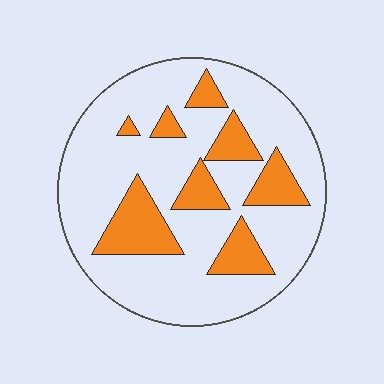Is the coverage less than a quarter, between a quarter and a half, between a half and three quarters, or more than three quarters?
Less than a quarter.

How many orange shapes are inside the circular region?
8.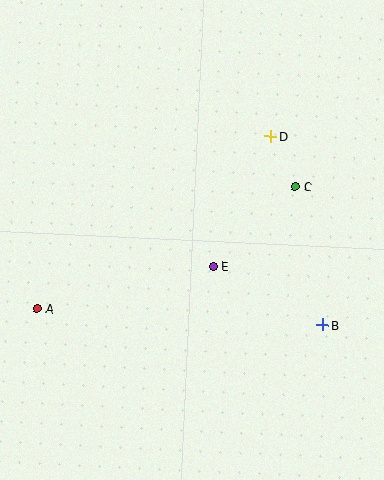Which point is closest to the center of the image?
Point E at (213, 266) is closest to the center.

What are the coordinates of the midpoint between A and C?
The midpoint between A and C is at (166, 248).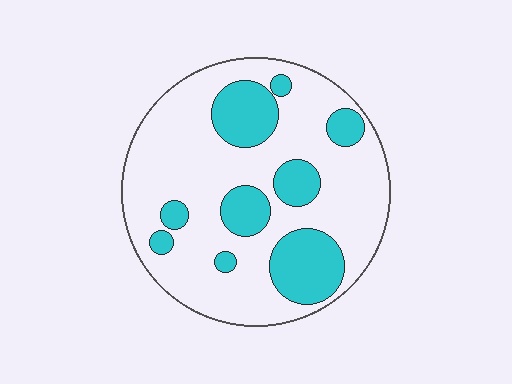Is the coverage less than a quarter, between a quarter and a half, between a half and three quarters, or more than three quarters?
Between a quarter and a half.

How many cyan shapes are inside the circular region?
9.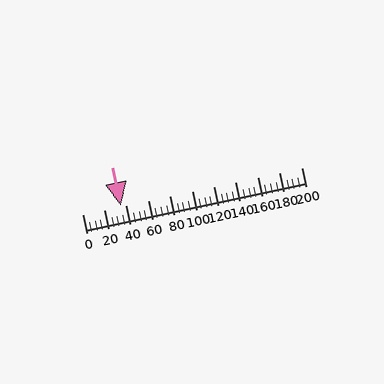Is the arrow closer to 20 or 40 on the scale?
The arrow is closer to 40.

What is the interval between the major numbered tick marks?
The major tick marks are spaced 20 units apart.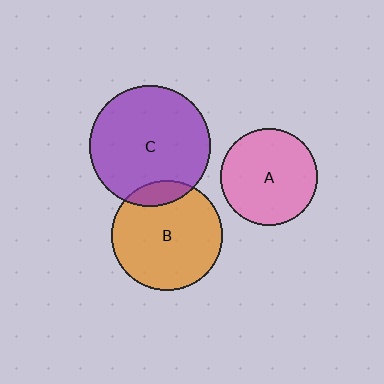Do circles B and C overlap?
Yes.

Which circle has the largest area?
Circle C (purple).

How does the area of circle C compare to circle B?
Approximately 1.2 times.